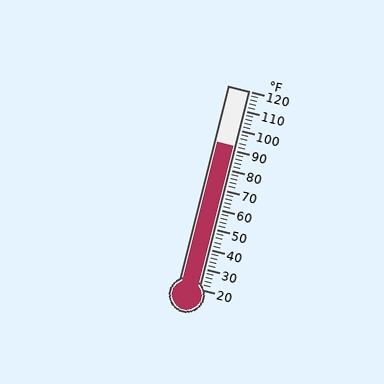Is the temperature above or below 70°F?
The temperature is above 70°F.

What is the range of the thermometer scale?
The thermometer scale ranges from 20°F to 120°F.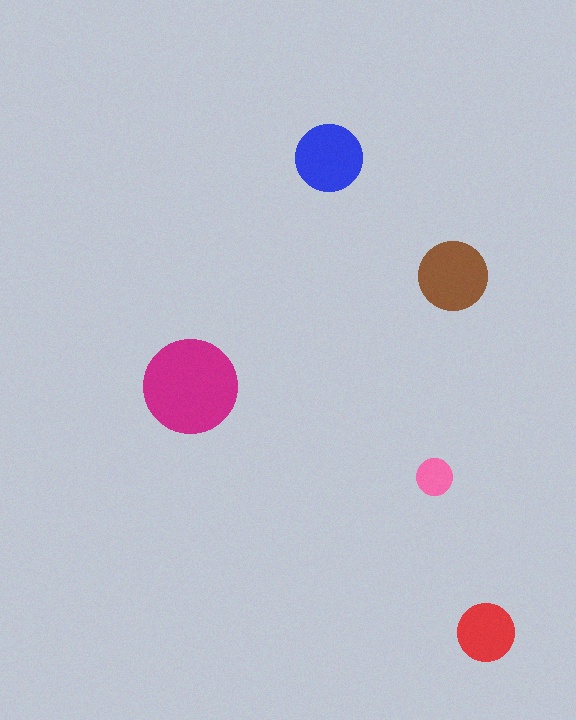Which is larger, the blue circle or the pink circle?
The blue one.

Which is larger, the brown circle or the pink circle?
The brown one.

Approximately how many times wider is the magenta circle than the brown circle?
About 1.5 times wider.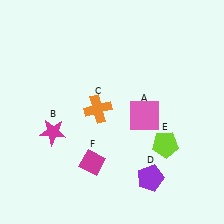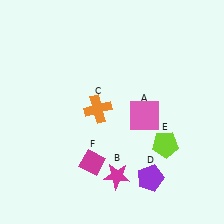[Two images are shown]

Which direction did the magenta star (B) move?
The magenta star (B) moved right.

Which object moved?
The magenta star (B) moved right.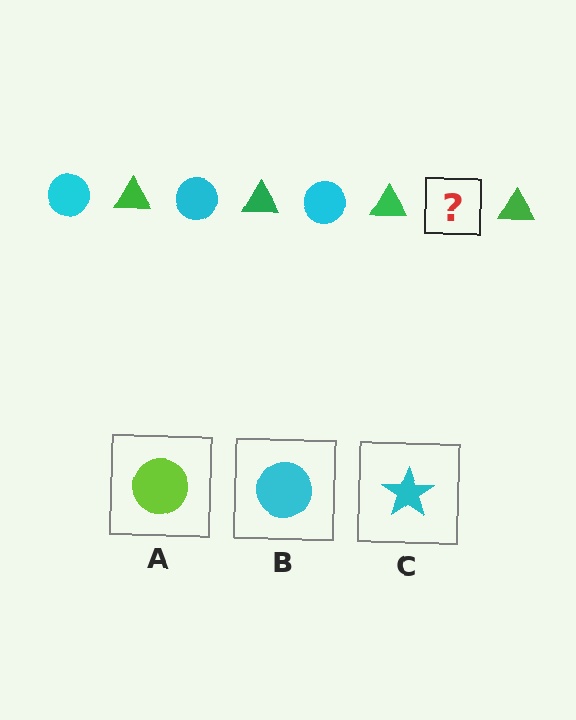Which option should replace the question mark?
Option B.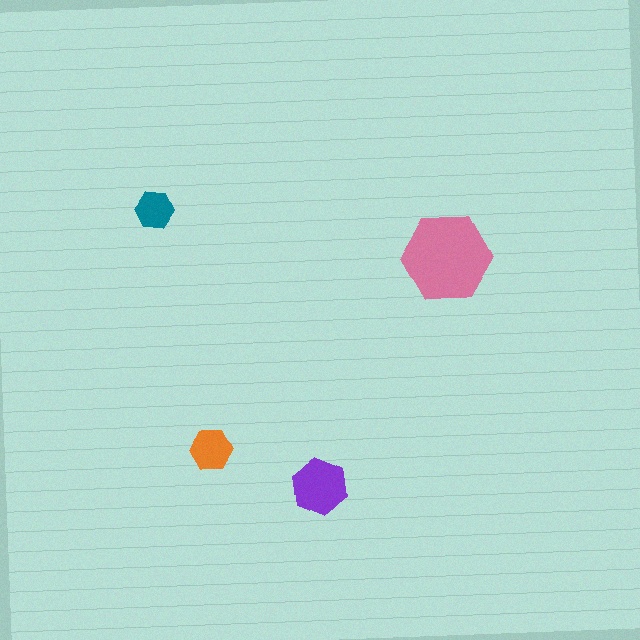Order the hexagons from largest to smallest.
the pink one, the purple one, the orange one, the teal one.